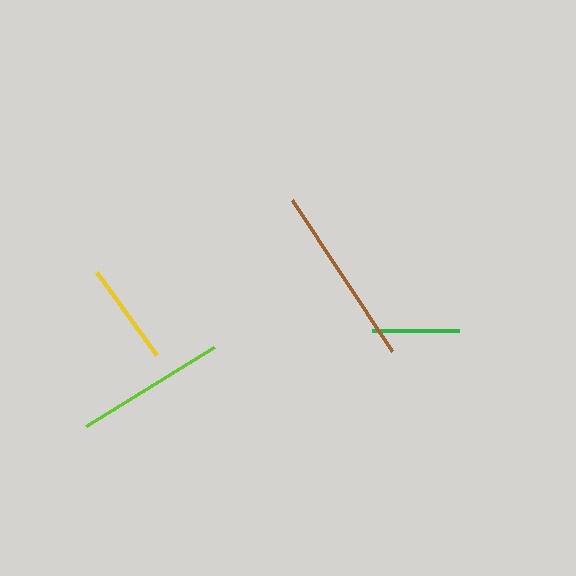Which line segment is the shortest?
The green line is the shortest at approximately 87 pixels.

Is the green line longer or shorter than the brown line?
The brown line is longer than the green line.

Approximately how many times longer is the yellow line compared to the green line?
The yellow line is approximately 1.2 times the length of the green line.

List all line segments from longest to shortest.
From longest to shortest: brown, lime, yellow, green.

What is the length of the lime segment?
The lime segment is approximately 150 pixels long.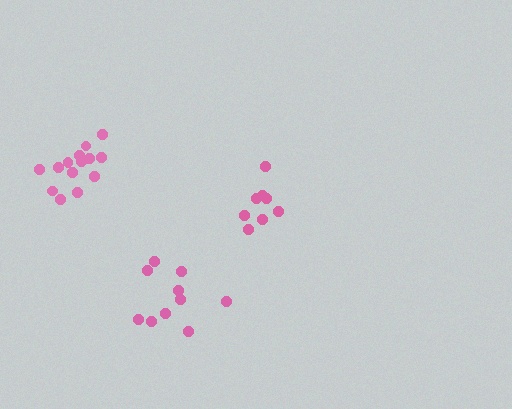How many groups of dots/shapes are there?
There are 3 groups.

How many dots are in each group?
Group 1: 8 dots, Group 2: 14 dots, Group 3: 10 dots (32 total).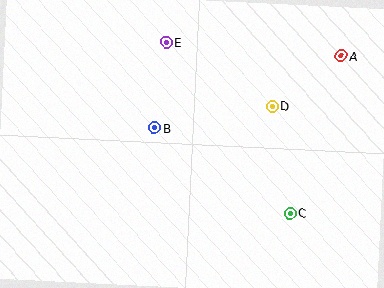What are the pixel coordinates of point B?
Point B is at (155, 128).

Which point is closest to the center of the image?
Point B at (155, 128) is closest to the center.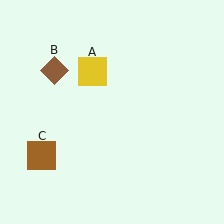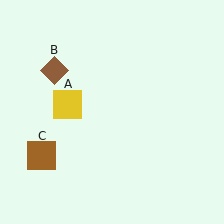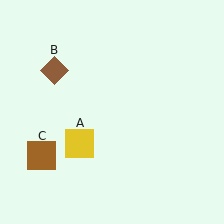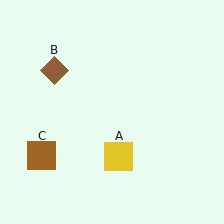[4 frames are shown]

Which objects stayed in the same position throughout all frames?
Brown diamond (object B) and brown square (object C) remained stationary.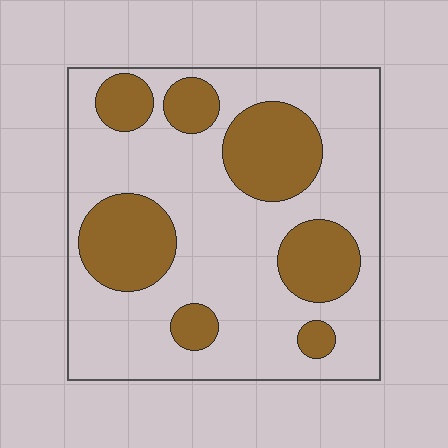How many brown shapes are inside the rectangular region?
7.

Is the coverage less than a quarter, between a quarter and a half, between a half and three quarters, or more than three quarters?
Between a quarter and a half.